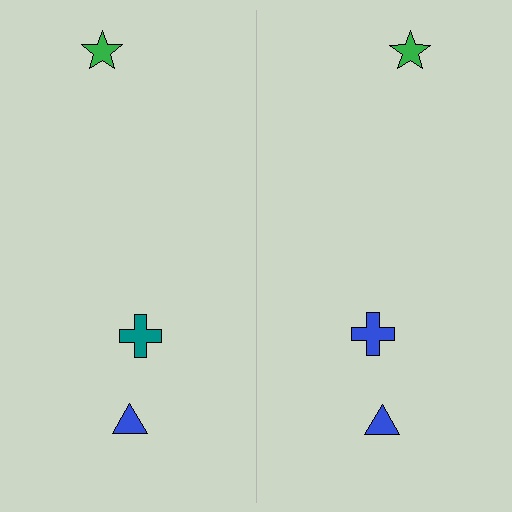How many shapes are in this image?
There are 6 shapes in this image.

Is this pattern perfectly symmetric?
No, the pattern is not perfectly symmetric. The blue cross on the right side breaks the symmetry — its mirror counterpart is teal.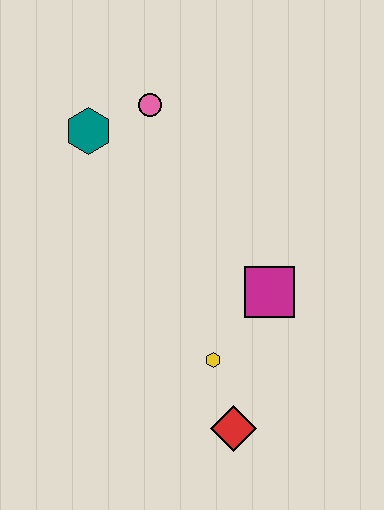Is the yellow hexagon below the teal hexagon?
Yes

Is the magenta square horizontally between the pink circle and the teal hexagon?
No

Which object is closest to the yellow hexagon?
The red diamond is closest to the yellow hexagon.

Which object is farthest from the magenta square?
The teal hexagon is farthest from the magenta square.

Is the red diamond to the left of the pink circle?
No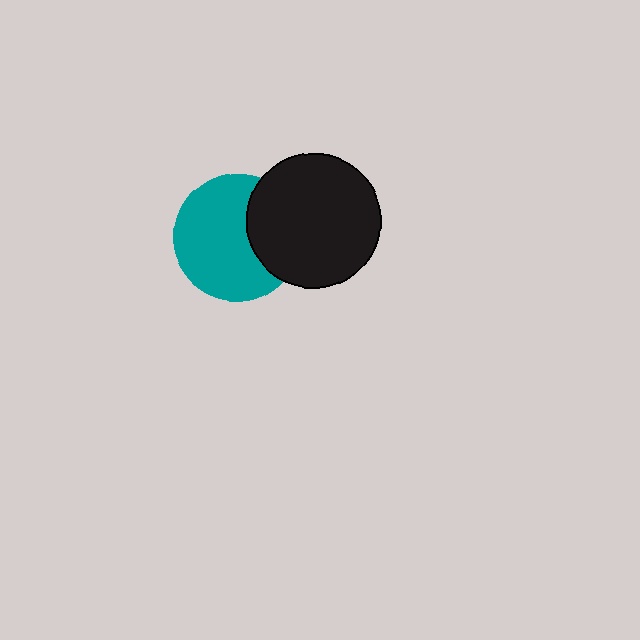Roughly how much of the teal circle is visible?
Most of it is visible (roughly 69%).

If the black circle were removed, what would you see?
You would see the complete teal circle.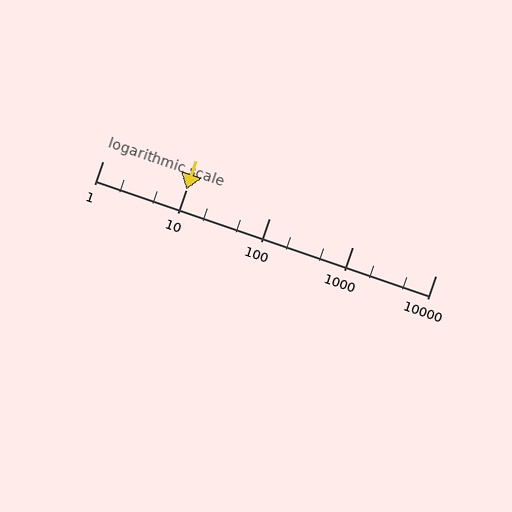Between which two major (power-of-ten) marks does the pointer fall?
The pointer is between 10 and 100.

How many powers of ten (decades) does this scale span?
The scale spans 4 decades, from 1 to 10000.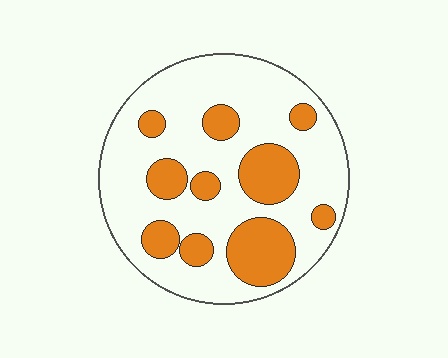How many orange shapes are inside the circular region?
10.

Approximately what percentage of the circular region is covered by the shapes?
Approximately 30%.